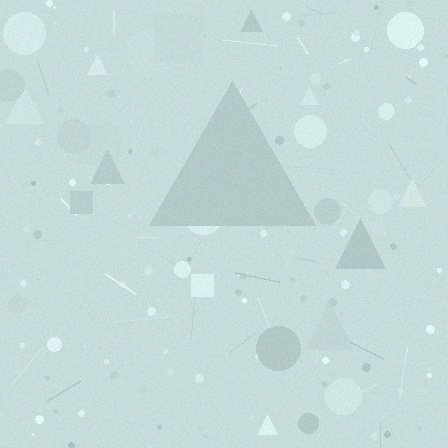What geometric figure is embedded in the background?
A triangle is embedded in the background.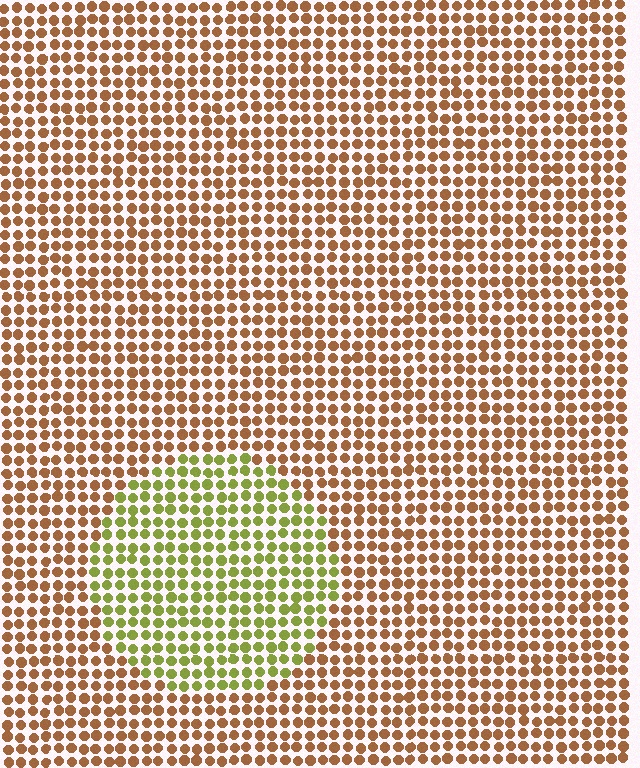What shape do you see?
I see a circle.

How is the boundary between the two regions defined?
The boundary is defined purely by a slight shift in hue (about 53 degrees). Spacing, size, and orientation are identical on both sides.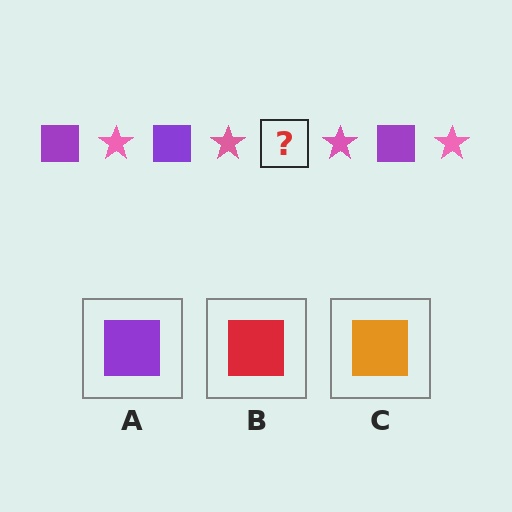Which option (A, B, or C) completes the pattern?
A.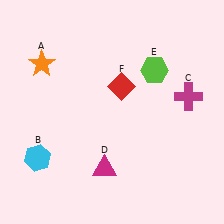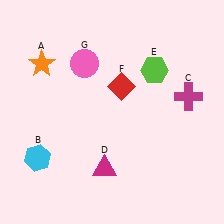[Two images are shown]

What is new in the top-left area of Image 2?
A pink circle (G) was added in the top-left area of Image 2.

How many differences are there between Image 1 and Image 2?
There is 1 difference between the two images.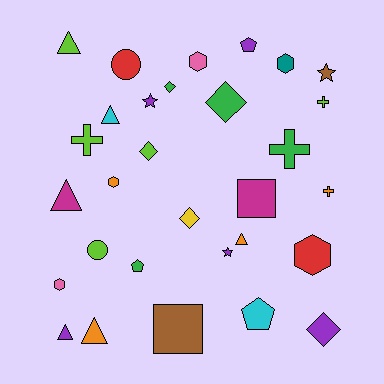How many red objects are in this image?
There are 2 red objects.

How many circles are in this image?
There are 2 circles.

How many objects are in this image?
There are 30 objects.